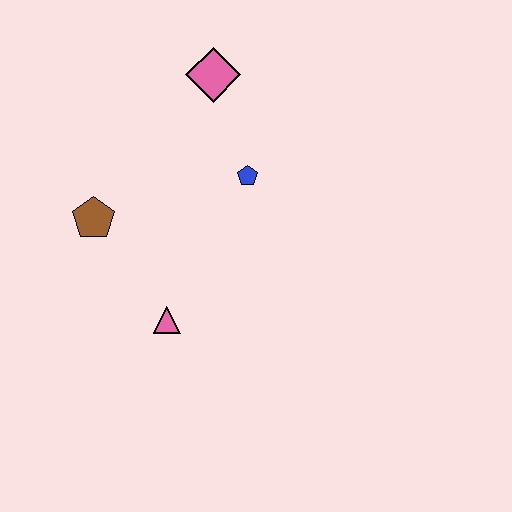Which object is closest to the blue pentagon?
The pink diamond is closest to the blue pentagon.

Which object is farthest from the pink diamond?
The pink triangle is farthest from the pink diamond.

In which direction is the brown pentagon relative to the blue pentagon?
The brown pentagon is to the left of the blue pentagon.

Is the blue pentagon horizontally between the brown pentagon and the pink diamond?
No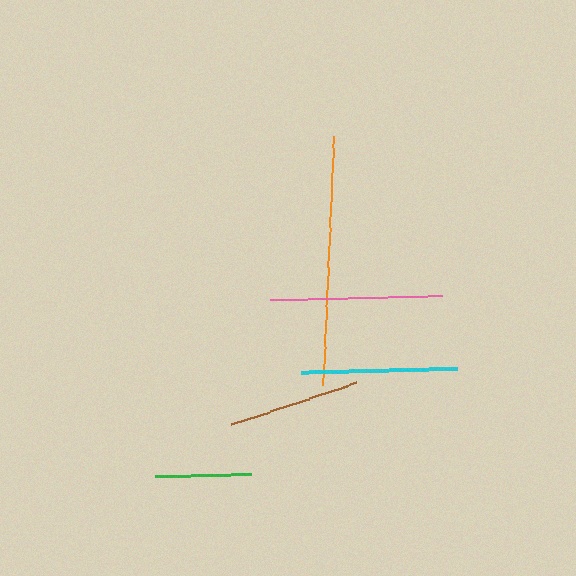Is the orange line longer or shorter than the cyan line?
The orange line is longer than the cyan line.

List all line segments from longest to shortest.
From longest to shortest: orange, pink, cyan, brown, green.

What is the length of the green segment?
The green segment is approximately 96 pixels long.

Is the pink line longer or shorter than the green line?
The pink line is longer than the green line.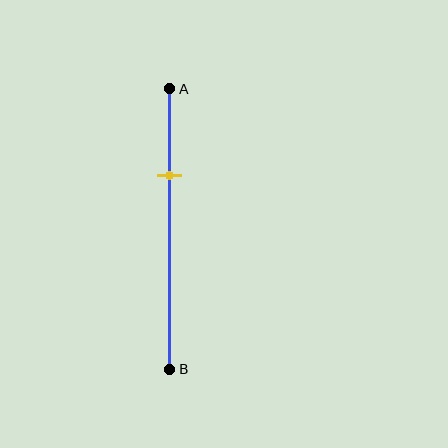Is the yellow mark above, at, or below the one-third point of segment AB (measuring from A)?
The yellow mark is approximately at the one-third point of segment AB.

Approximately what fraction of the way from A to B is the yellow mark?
The yellow mark is approximately 30% of the way from A to B.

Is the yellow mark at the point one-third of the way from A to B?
Yes, the mark is approximately at the one-third point.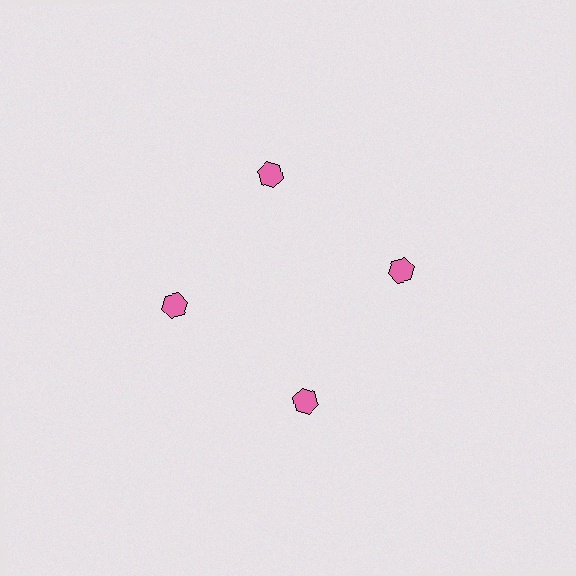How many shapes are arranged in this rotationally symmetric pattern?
There are 4 shapes, arranged in 4 groups of 1.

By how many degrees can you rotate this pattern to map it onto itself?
The pattern maps onto itself every 90 degrees of rotation.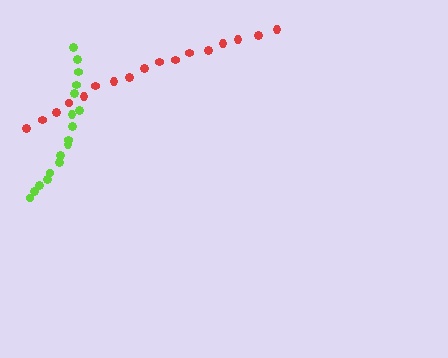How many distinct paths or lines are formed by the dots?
There are 2 distinct paths.